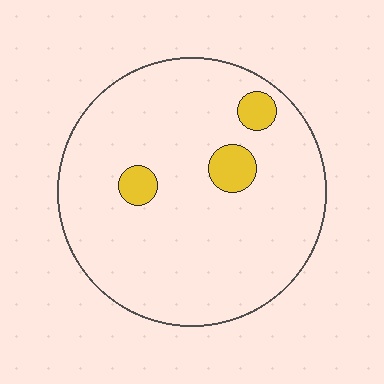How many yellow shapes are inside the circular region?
3.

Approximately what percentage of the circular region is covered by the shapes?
Approximately 10%.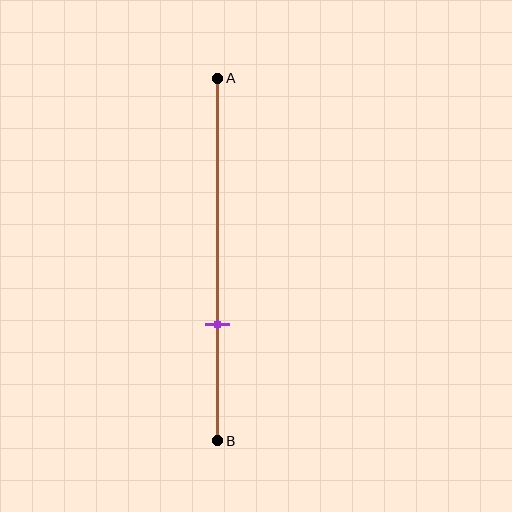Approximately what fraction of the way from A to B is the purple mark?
The purple mark is approximately 70% of the way from A to B.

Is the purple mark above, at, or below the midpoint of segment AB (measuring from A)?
The purple mark is below the midpoint of segment AB.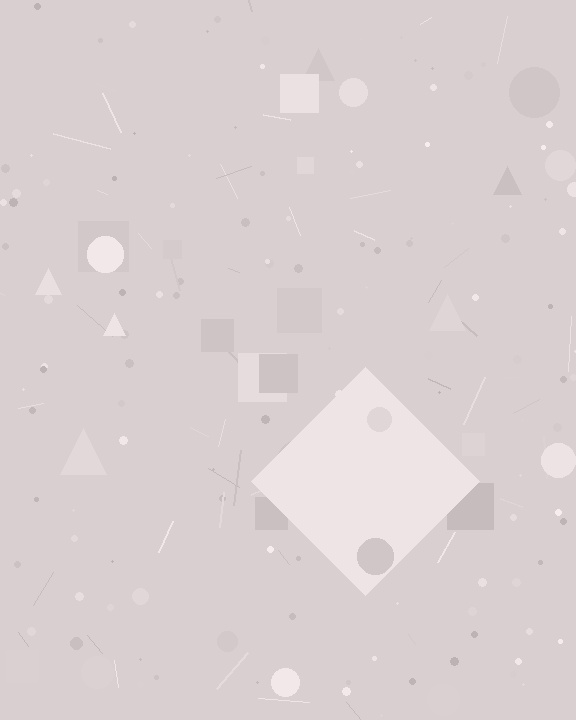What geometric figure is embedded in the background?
A diamond is embedded in the background.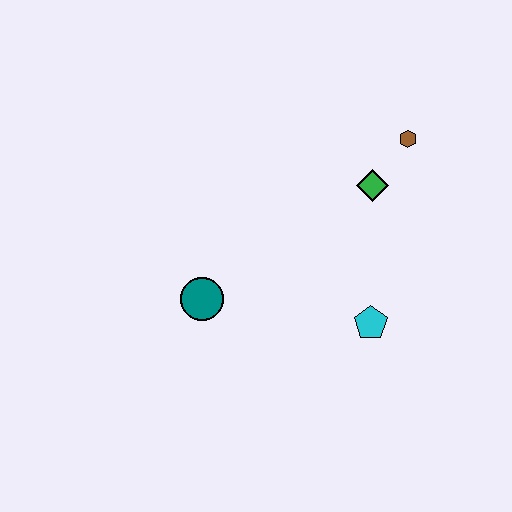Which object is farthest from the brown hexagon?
The teal circle is farthest from the brown hexagon.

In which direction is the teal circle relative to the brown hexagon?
The teal circle is to the left of the brown hexagon.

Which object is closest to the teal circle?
The cyan pentagon is closest to the teal circle.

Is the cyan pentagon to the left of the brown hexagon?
Yes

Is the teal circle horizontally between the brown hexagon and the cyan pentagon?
No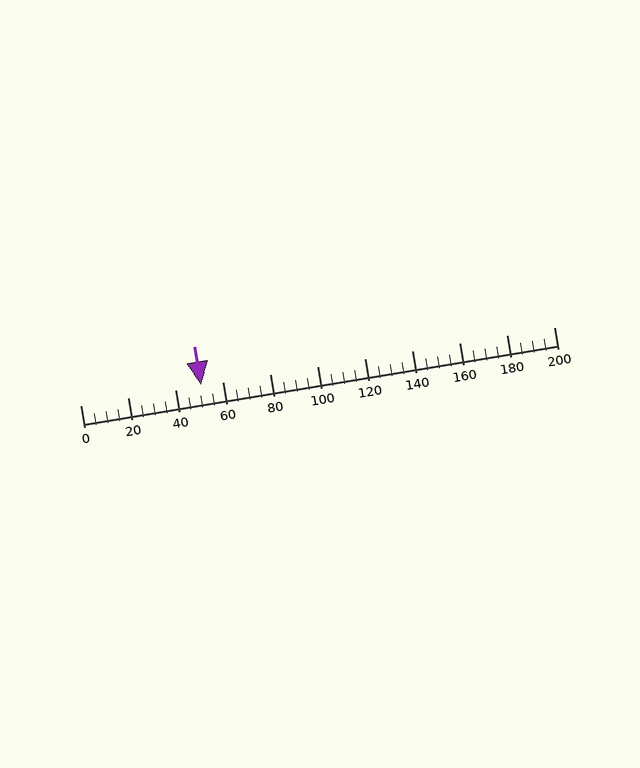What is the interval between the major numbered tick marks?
The major tick marks are spaced 20 units apart.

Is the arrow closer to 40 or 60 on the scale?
The arrow is closer to 60.